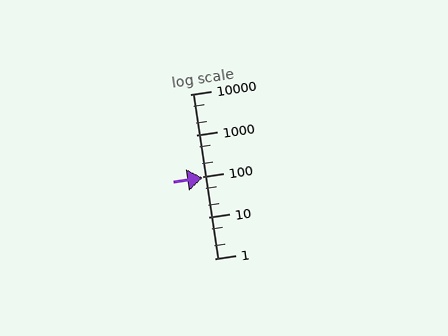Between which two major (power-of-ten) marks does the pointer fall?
The pointer is between 10 and 100.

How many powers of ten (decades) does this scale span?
The scale spans 4 decades, from 1 to 10000.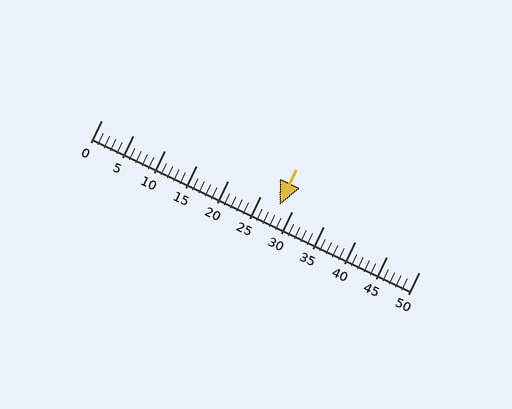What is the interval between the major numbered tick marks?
The major tick marks are spaced 5 units apart.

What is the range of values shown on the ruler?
The ruler shows values from 0 to 50.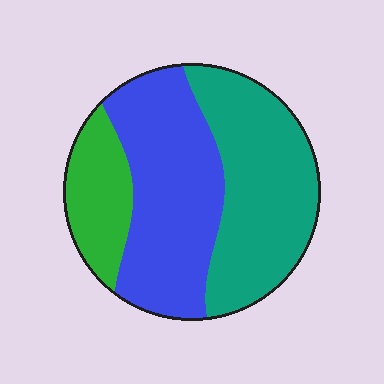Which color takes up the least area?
Green, at roughly 15%.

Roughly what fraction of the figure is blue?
Blue takes up between a quarter and a half of the figure.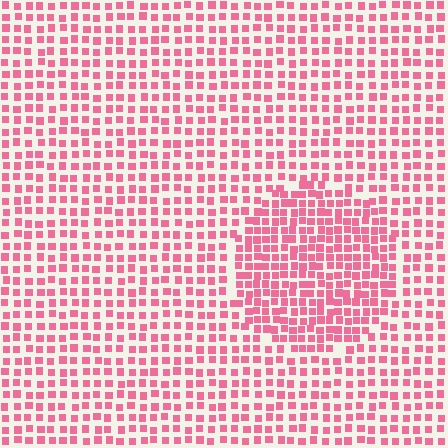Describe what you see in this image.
The image contains small pink elements arranged at two different densities. A circle-shaped region is visible where the elements are more densely packed than the surrounding area.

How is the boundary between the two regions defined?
The boundary is defined by a change in element density (approximately 1.6x ratio). All elements are the same color, size, and shape.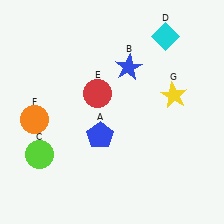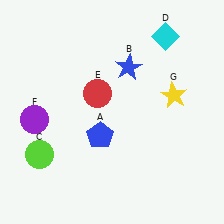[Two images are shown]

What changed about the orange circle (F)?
In Image 1, F is orange. In Image 2, it changed to purple.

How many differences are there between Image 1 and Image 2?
There is 1 difference between the two images.